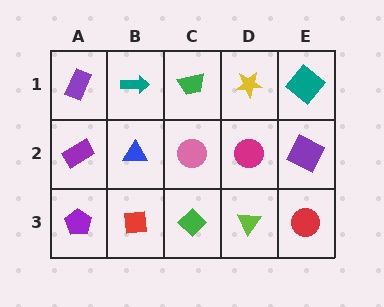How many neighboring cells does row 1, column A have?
2.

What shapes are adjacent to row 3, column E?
A purple square (row 2, column E), a lime triangle (row 3, column D).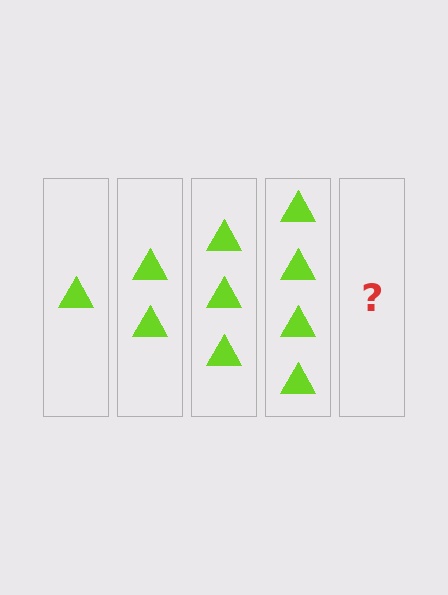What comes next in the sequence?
The next element should be 5 triangles.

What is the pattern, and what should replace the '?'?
The pattern is that each step adds one more triangle. The '?' should be 5 triangles.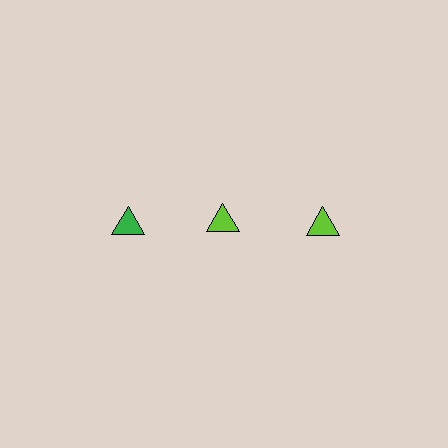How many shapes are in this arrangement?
There are 3 shapes arranged in a grid pattern.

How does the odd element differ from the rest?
It has a different color: green instead of lime.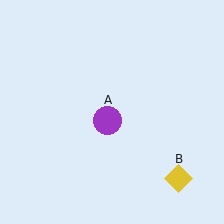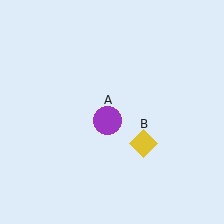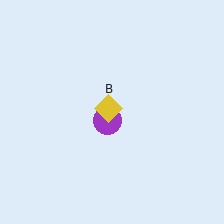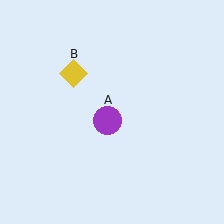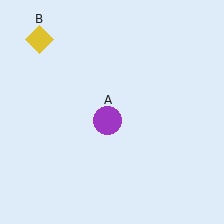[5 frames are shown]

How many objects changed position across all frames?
1 object changed position: yellow diamond (object B).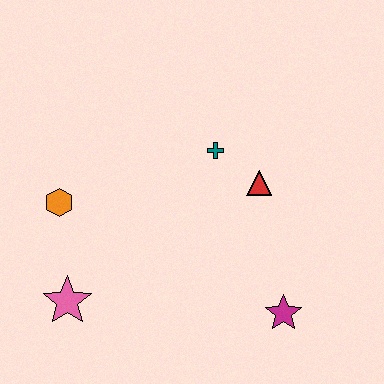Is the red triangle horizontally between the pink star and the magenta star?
Yes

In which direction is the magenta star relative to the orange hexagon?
The magenta star is to the right of the orange hexagon.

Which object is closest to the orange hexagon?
The pink star is closest to the orange hexagon.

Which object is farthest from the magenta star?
The orange hexagon is farthest from the magenta star.